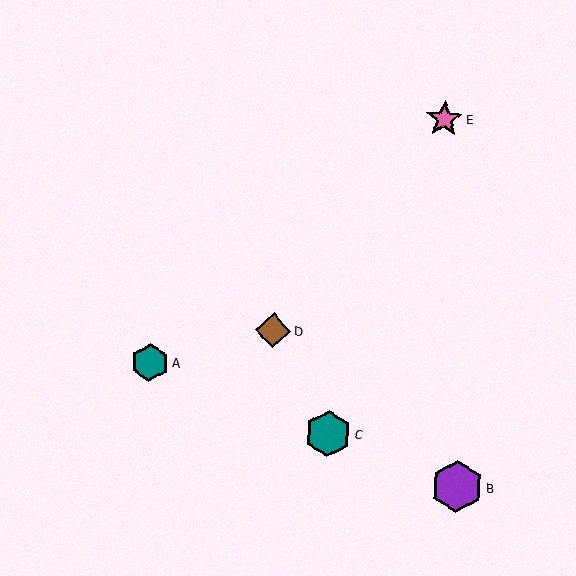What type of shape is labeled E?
Shape E is a pink star.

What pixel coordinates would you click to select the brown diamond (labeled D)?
Click at (273, 330) to select the brown diamond D.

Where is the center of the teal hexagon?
The center of the teal hexagon is at (150, 362).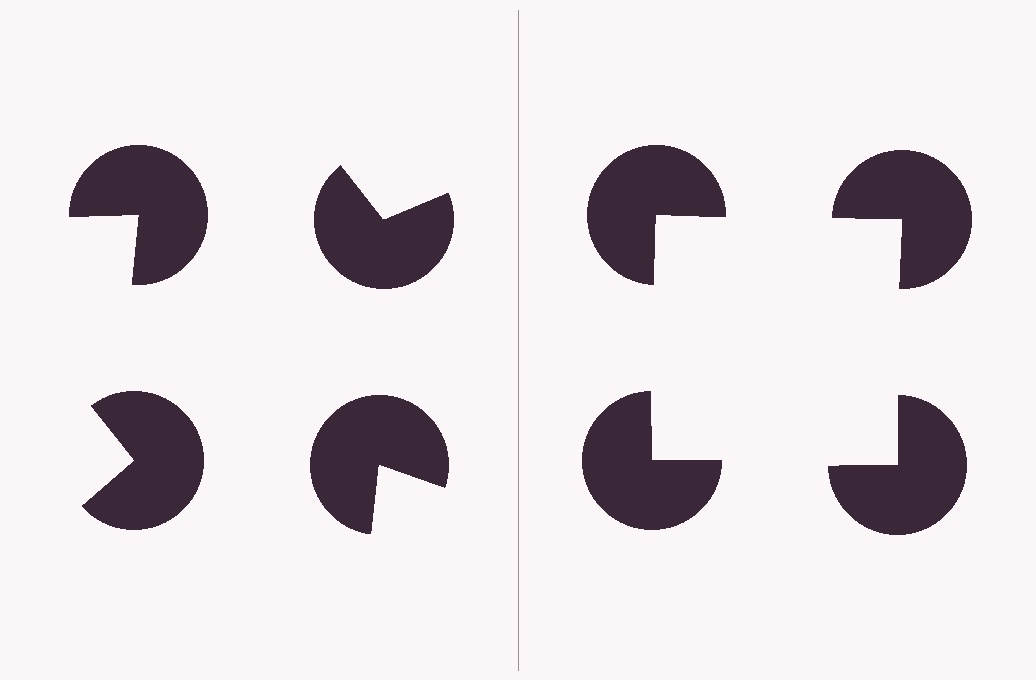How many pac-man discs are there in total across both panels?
8 — 4 on each side.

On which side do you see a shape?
An illusory square appears on the right side. On the left side the wedge cuts are rotated, so no coherent shape forms.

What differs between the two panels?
The pac-man discs are positioned identically on both sides; only the wedge orientations differ. On the right they align to a square; on the left they are misaligned.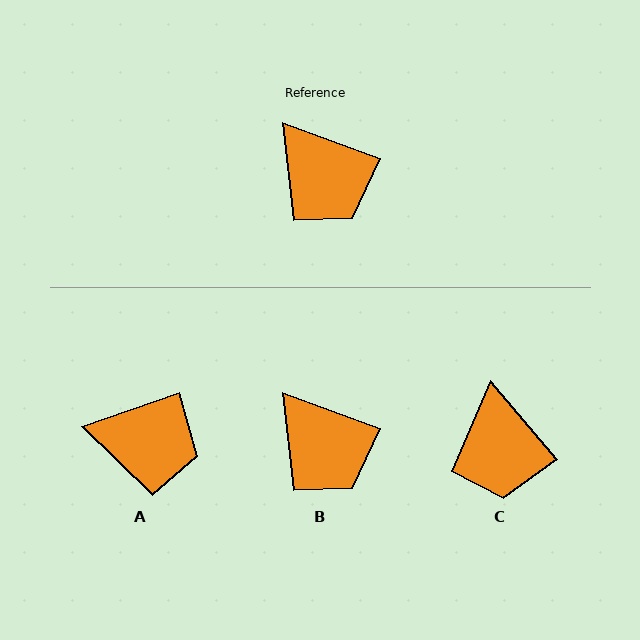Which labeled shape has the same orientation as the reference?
B.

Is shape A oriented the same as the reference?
No, it is off by about 40 degrees.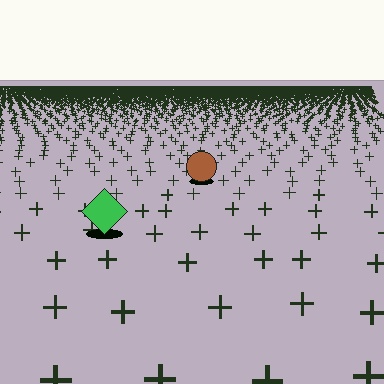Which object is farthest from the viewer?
The brown circle is farthest from the viewer. It appears smaller and the ground texture around it is denser.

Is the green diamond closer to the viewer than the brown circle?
Yes. The green diamond is closer — you can tell from the texture gradient: the ground texture is coarser near it.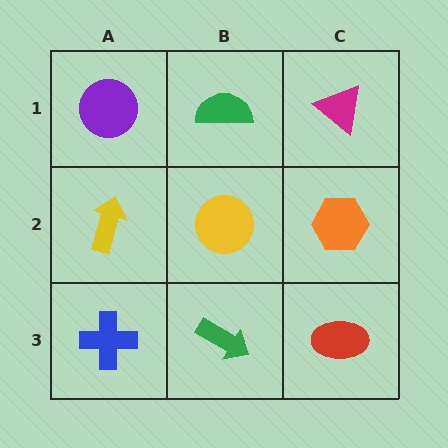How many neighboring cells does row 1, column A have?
2.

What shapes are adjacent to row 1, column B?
A yellow circle (row 2, column B), a purple circle (row 1, column A), a magenta triangle (row 1, column C).